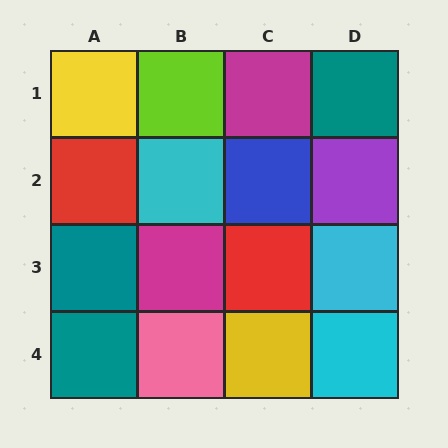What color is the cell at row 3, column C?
Red.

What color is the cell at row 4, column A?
Teal.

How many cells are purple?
1 cell is purple.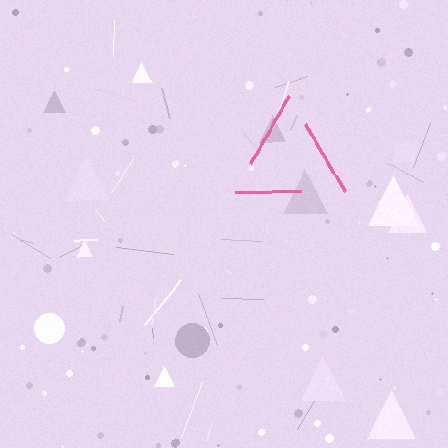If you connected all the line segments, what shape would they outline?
They would outline a triangle.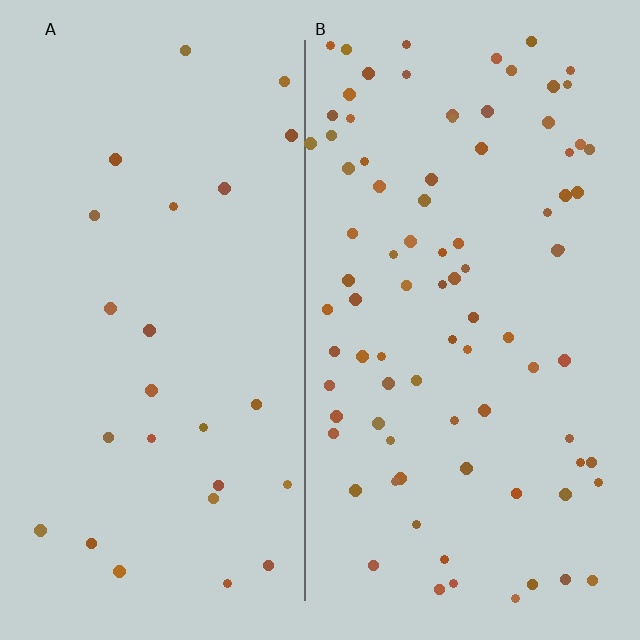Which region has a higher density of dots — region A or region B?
B (the right).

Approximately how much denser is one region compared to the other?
Approximately 3.4× — region B over region A.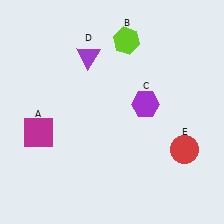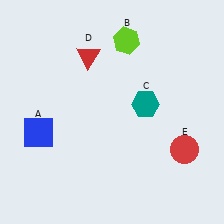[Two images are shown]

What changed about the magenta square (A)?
In Image 1, A is magenta. In Image 2, it changed to blue.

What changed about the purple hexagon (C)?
In Image 1, C is purple. In Image 2, it changed to teal.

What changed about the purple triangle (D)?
In Image 1, D is purple. In Image 2, it changed to red.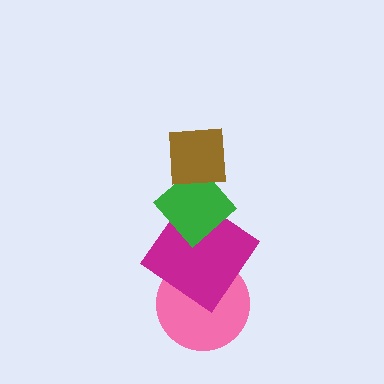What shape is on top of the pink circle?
The magenta diamond is on top of the pink circle.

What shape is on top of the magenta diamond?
The green diamond is on top of the magenta diamond.